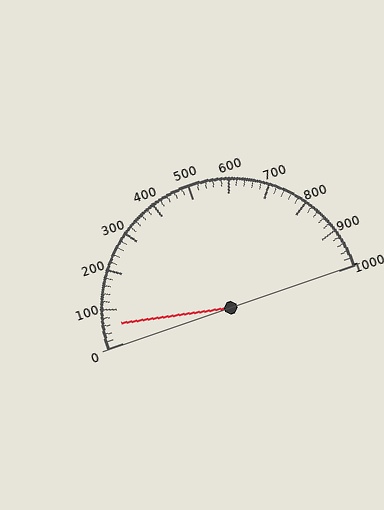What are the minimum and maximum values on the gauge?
The gauge ranges from 0 to 1000.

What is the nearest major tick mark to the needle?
The nearest major tick mark is 100.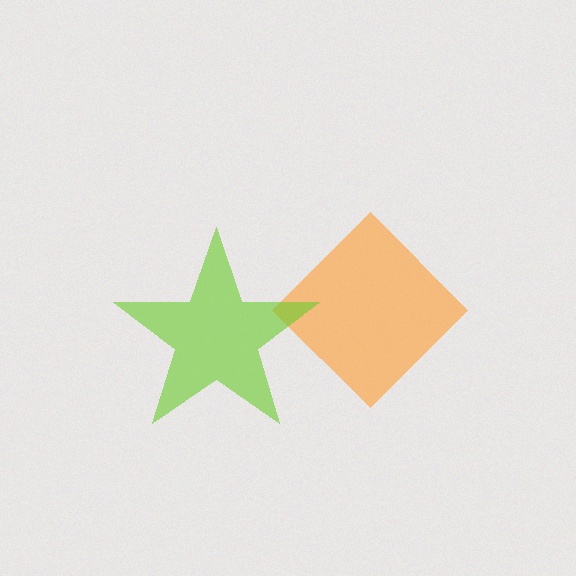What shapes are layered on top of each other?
The layered shapes are: an orange diamond, a lime star.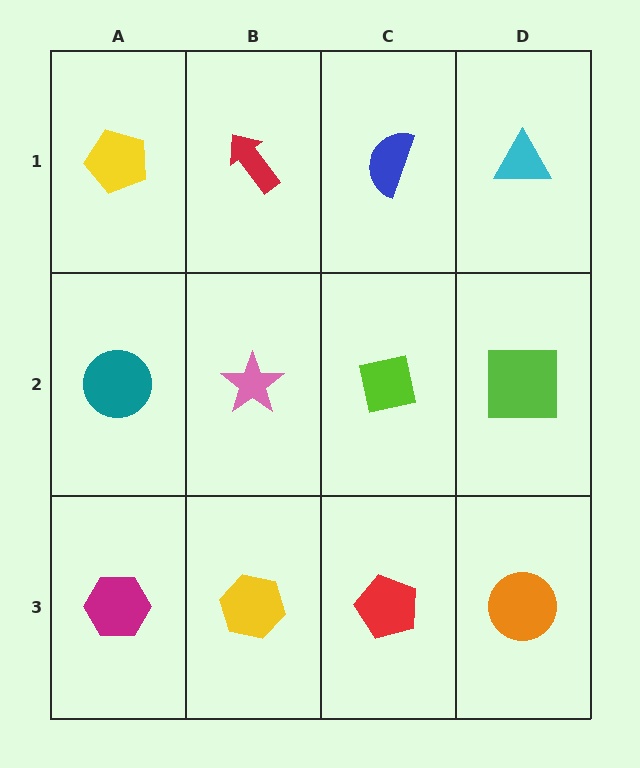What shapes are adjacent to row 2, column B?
A red arrow (row 1, column B), a yellow hexagon (row 3, column B), a teal circle (row 2, column A), a lime square (row 2, column C).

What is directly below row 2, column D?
An orange circle.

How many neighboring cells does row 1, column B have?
3.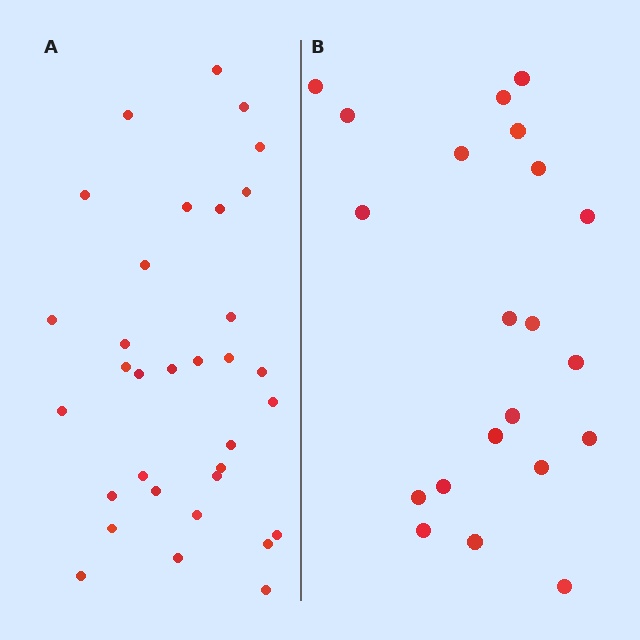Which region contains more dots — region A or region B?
Region A (the left region) has more dots.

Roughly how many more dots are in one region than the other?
Region A has roughly 12 or so more dots than region B.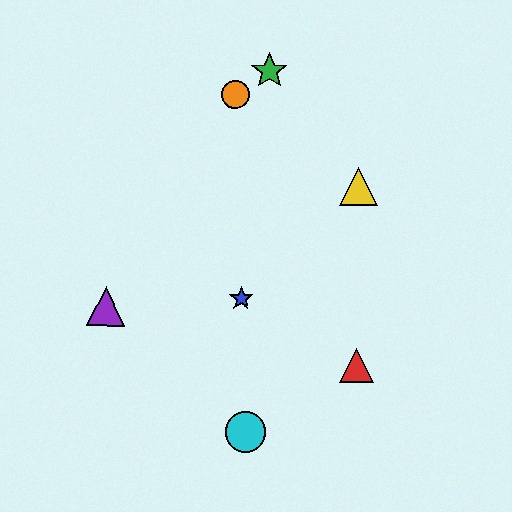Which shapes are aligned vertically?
The red triangle, the yellow triangle are aligned vertically.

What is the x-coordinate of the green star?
The green star is at x≈269.